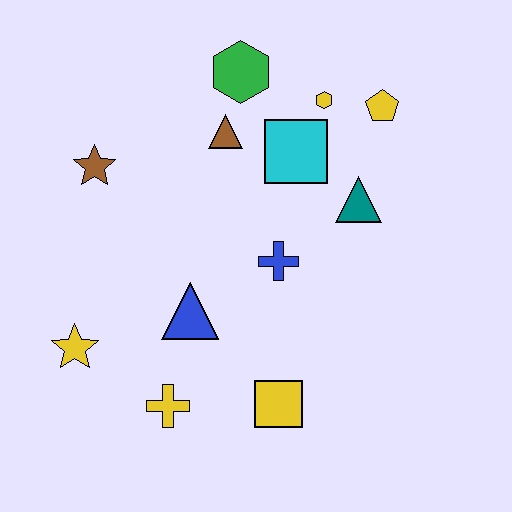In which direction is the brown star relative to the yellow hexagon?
The brown star is to the left of the yellow hexagon.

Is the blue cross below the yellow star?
No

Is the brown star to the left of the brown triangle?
Yes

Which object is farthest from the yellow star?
The yellow pentagon is farthest from the yellow star.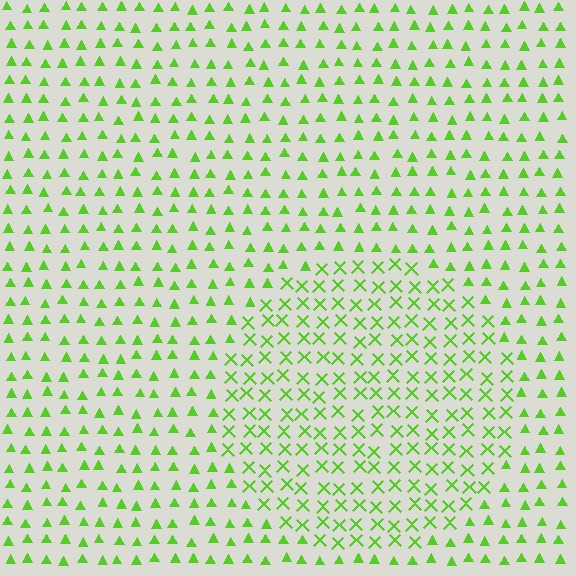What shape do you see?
I see a circle.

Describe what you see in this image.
The image is filled with small lime elements arranged in a uniform grid. A circle-shaped region contains X marks, while the surrounding area contains triangles. The boundary is defined purely by the change in element shape.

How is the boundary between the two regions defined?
The boundary is defined by a change in element shape: X marks inside vs. triangles outside. All elements share the same color and spacing.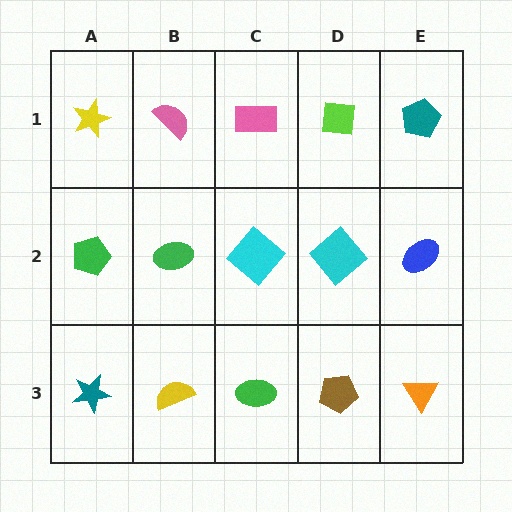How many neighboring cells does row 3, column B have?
3.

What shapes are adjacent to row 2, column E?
A teal pentagon (row 1, column E), an orange triangle (row 3, column E), a cyan diamond (row 2, column D).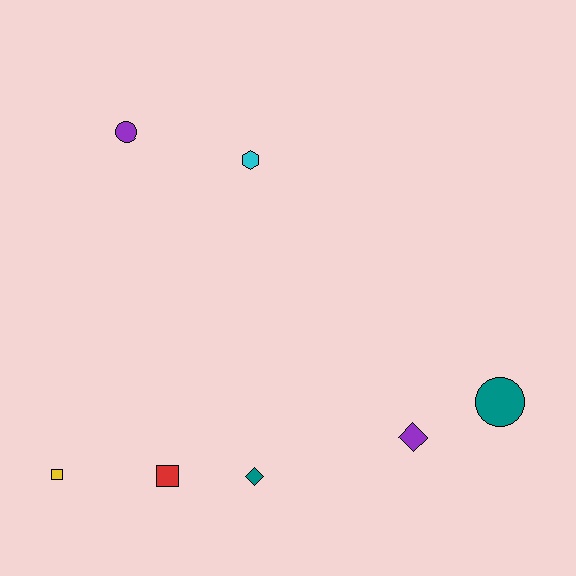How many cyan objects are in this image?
There is 1 cyan object.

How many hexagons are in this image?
There is 1 hexagon.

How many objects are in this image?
There are 7 objects.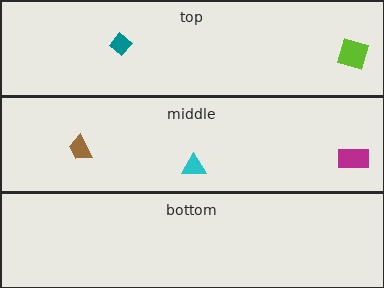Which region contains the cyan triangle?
The middle region.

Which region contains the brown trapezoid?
The middle region.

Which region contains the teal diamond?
The top region.